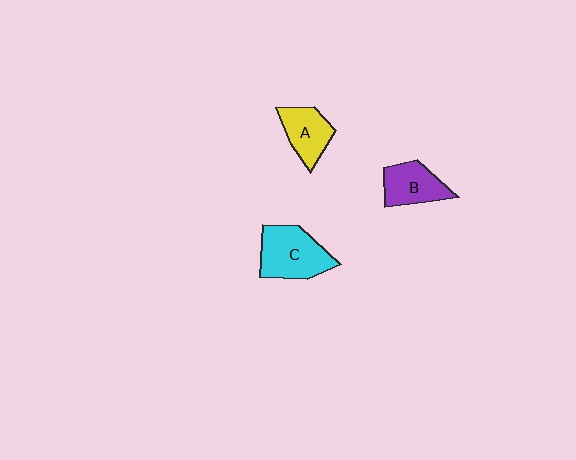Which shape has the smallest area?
Shape A (yellow).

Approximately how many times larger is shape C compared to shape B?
Approximately 1.4 times.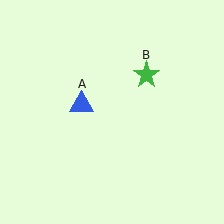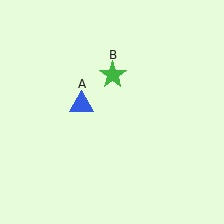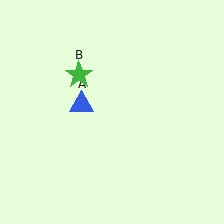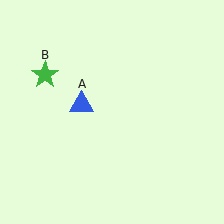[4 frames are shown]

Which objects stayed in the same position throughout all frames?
Blue triangle (object A) remained stationary.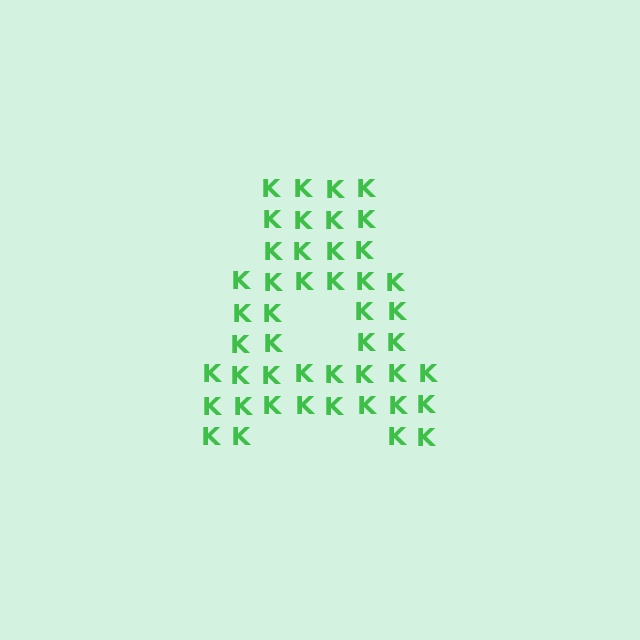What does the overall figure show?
The overall figure shows the letter A.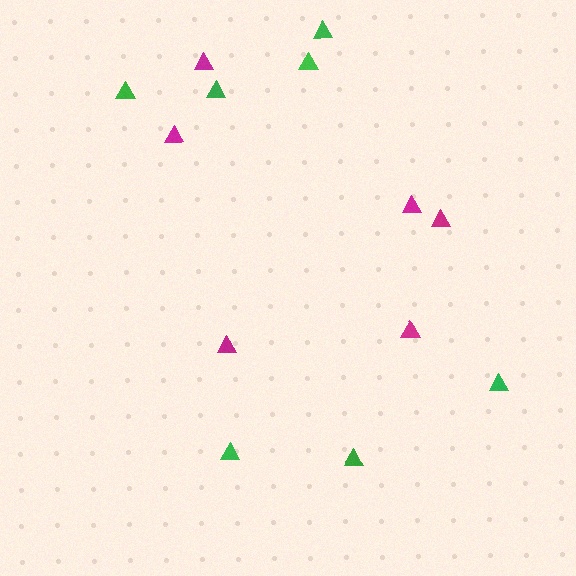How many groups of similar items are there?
There are 2 groups: one group of green triangles (7) and one group of magenta triangles (6).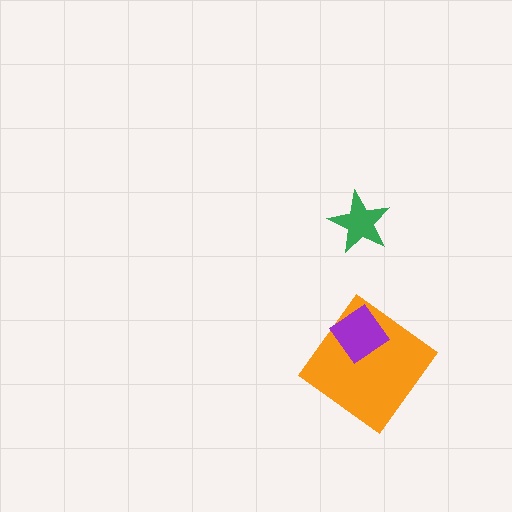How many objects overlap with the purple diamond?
1 object overlaps with the purple diamond.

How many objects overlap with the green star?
0 objects overlap with the green star.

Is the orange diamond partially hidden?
Yes, it is partially covered by another shape.